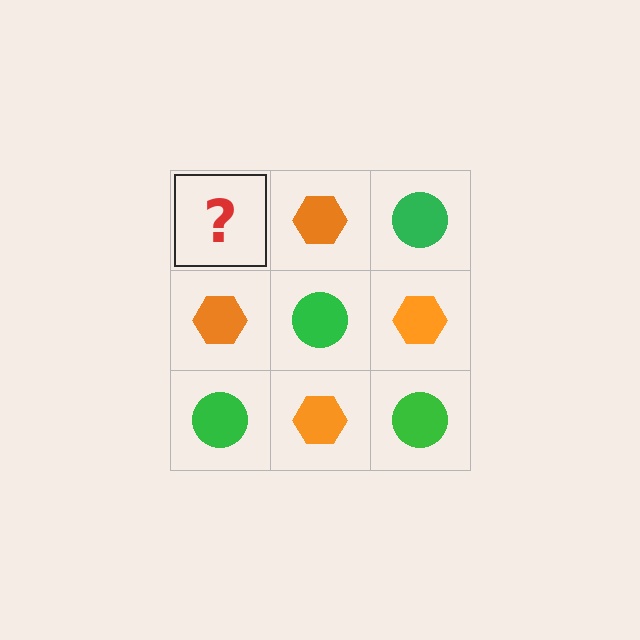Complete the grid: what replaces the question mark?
The question mark should be replaced with a green circle.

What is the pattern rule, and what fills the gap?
The rule is that it alternates green circle and orange hexagon in a checkerboard pattern. The gap should be filled with a green circle.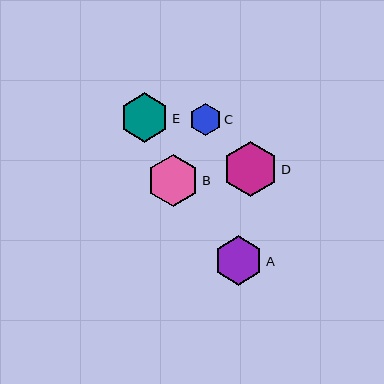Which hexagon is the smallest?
Hexagon C is the smallest with a size of approximately 32 pixels.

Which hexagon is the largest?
Hexagon D is the largest with a size of approximately 55 pixels.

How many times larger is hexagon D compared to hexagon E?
Hexagon D is approximately 1.1 times the size of hexagon E.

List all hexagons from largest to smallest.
From largest to smallest: D, B, A, E, C.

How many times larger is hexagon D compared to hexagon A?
Hexagon D is approximately 1.1 times the size of hexagon A.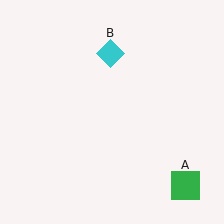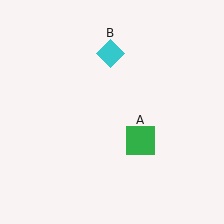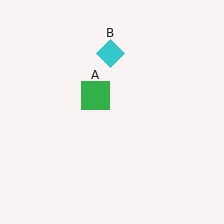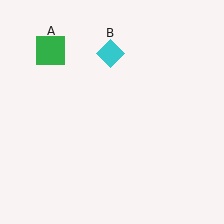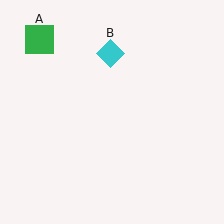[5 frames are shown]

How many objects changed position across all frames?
1 object changed position: green square (object A).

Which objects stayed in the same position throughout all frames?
Cyan diamond (object B) remained stationary.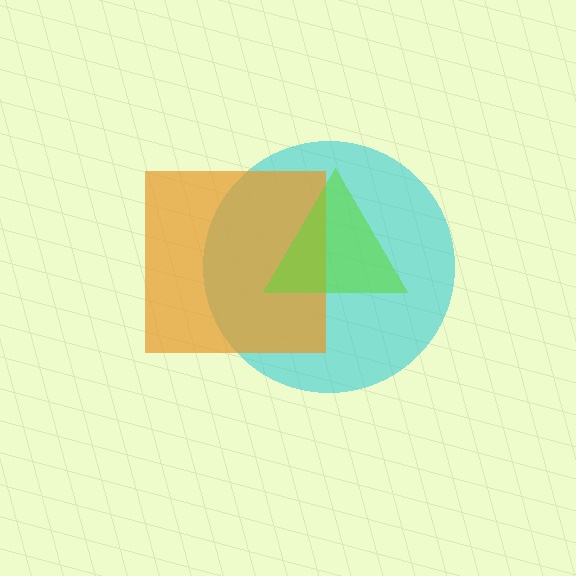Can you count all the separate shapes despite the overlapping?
Yes, there are 3 separate shapes.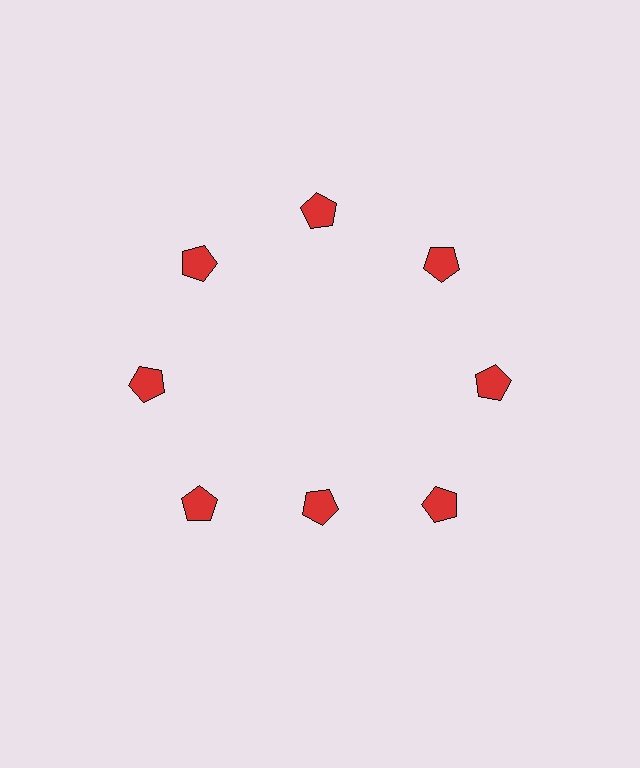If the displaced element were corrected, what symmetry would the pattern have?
It would have 8-fold rotational symmetry — the pattern would map onto itself every 45 degrees.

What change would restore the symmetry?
The symmetry would be restored by moving it outward, back onto the ring so that all 8 pentagons sit at equal angles and equal distance from the center.